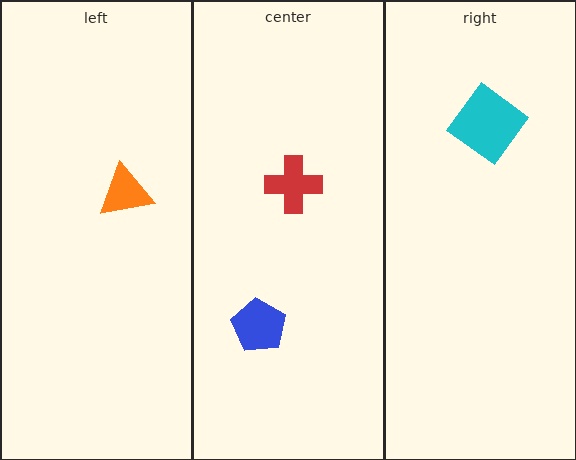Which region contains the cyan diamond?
The right region.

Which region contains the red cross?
The center region.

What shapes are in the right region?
The cyan diamond.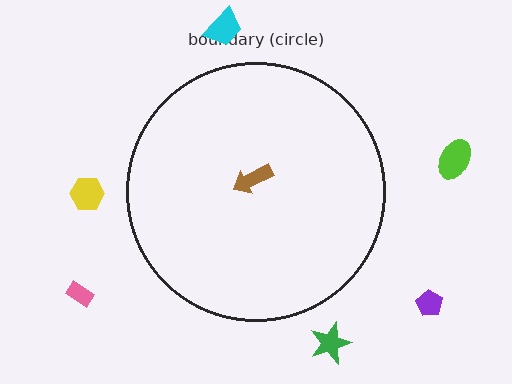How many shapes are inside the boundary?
1 inside, 6 outside.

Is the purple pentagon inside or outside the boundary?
Outside.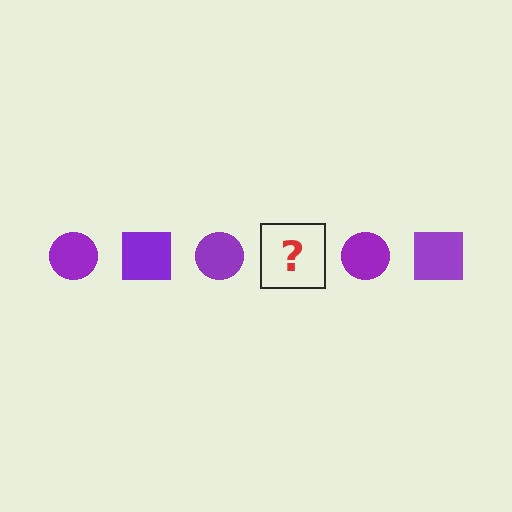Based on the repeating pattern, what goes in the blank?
The blank should be a purple square.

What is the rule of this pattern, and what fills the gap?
The rule is that the pattern cycles through circle, square shapes in purple. The gap should be filled with a purple square.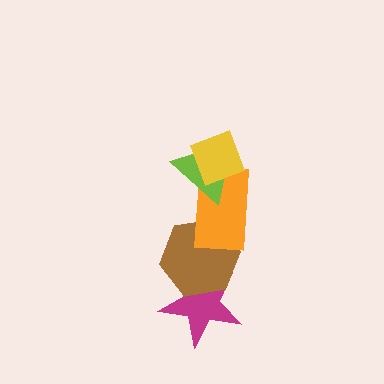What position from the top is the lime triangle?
The lime triangle is 2nd from the top.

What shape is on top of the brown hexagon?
The orange rectangle is on top of the brown hexagon.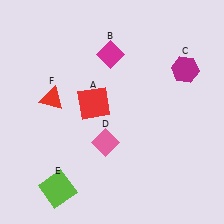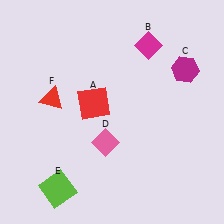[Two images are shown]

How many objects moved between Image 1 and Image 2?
1 object moved between the two images.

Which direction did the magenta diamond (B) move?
The magenta diamond (B) moved right.